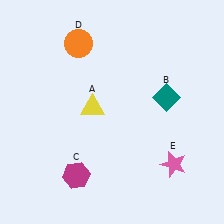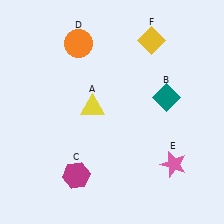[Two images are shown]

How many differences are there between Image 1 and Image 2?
There is 1 difference between the two images.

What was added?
A yellow diamond (F) was added in Image 2.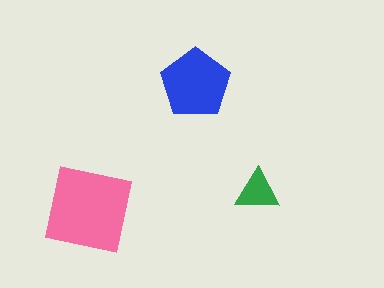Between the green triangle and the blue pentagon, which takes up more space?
The blue pentagon.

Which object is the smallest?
The green triangle.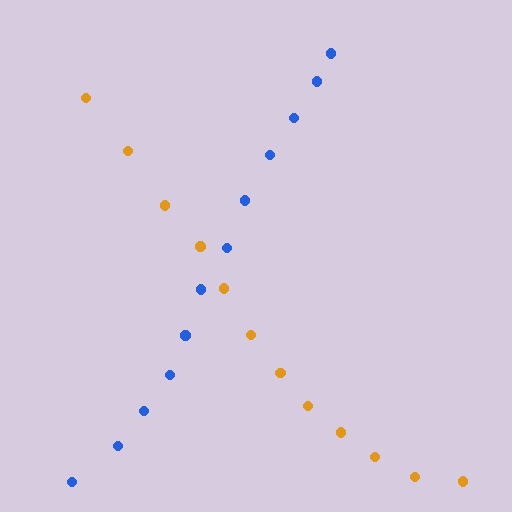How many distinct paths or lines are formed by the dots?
There are 2 distinct paths.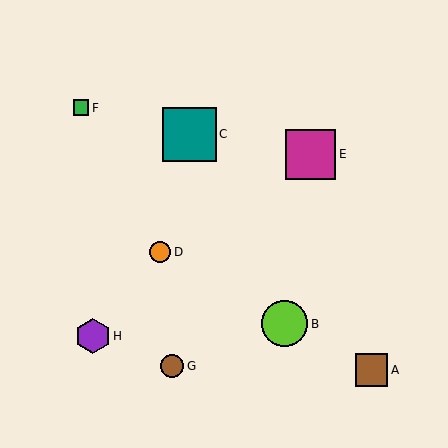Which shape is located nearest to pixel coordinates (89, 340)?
The purple hexagon (labeled H) at (93, 336) is nearest to that location.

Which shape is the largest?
The teal square (labeled C) is the largest.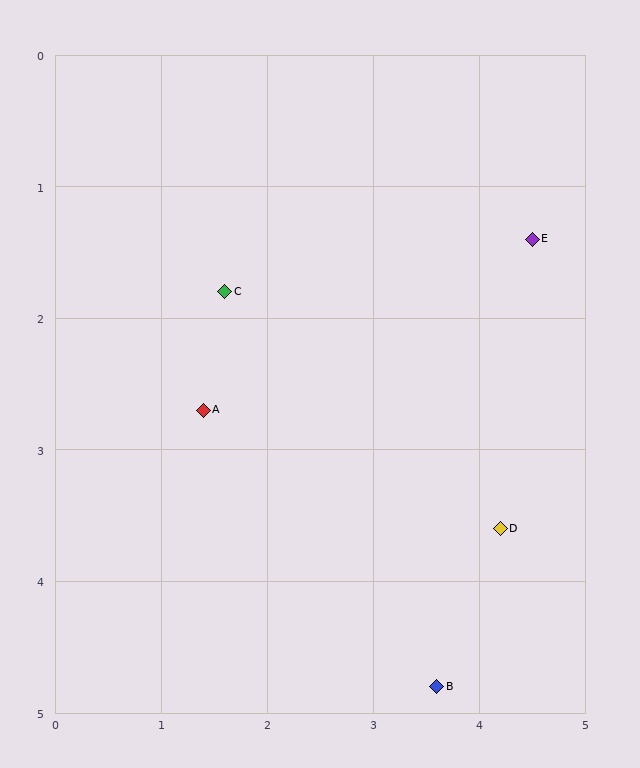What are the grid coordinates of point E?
Point E is at approximately (4.5, 1.4).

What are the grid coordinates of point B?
Point B is at approximately (3.6, 4.8).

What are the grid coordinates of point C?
Point C is at approximately (1.6, 1.8).